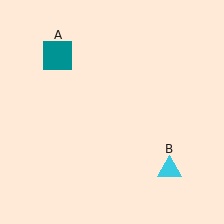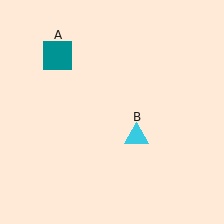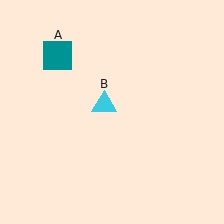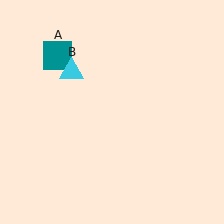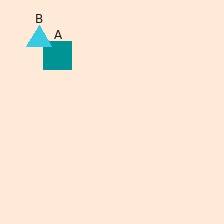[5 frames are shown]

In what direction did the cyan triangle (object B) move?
The cyan triangle (object B) moved up and to the left.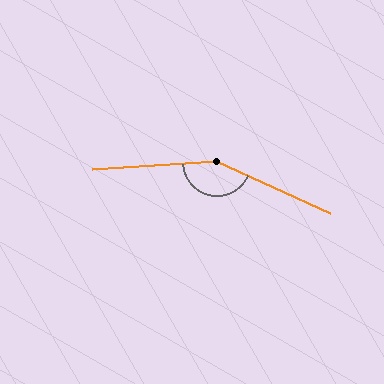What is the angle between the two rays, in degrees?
Approximately 152 degrees.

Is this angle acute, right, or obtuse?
It is obtuse.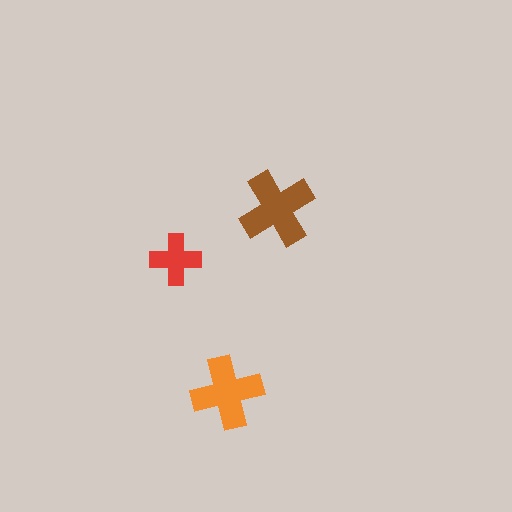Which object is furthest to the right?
The brown cross is rightmost.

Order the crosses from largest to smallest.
the brown one, the orange one, the red one.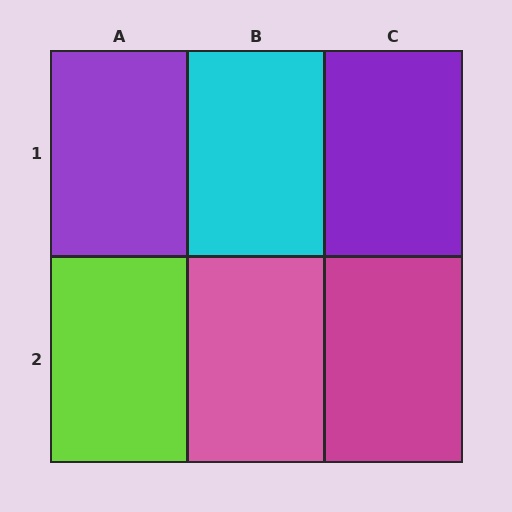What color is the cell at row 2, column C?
Magenta.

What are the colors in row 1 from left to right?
Purple, cyan, purple.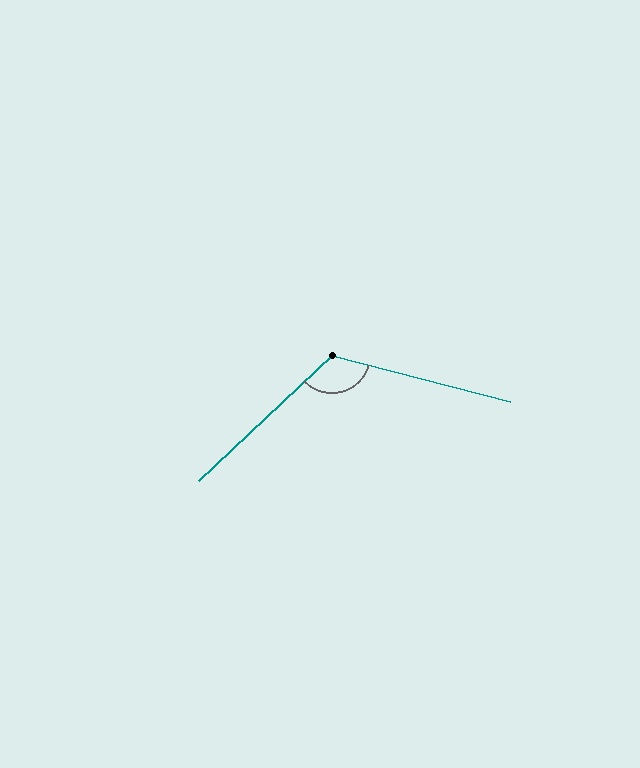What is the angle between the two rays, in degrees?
Approximately 122 degrees.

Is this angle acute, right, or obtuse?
It is obtuse.